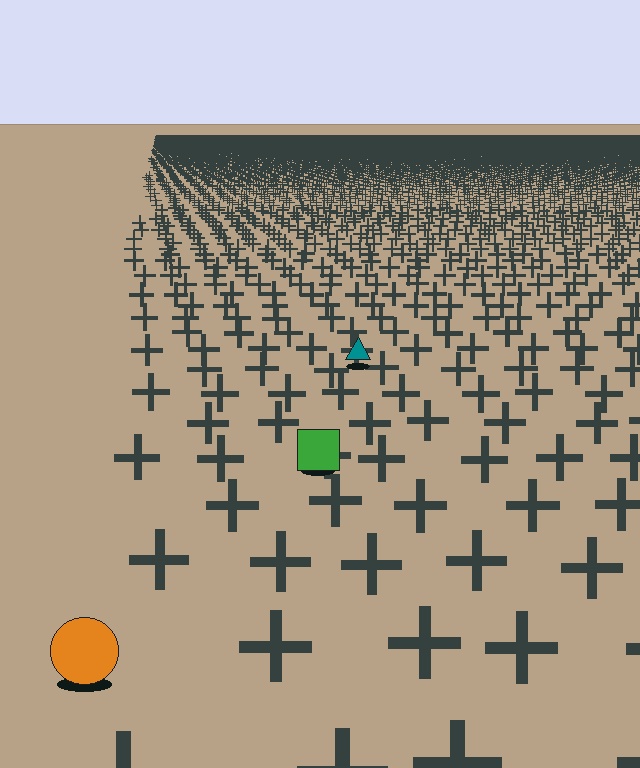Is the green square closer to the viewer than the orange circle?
No. The orange circle is closer — you can tell from the texture gradient: the ground texture is coarser near it.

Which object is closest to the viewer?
The orange circle is closest. The texture marks near it are larger and more spread out.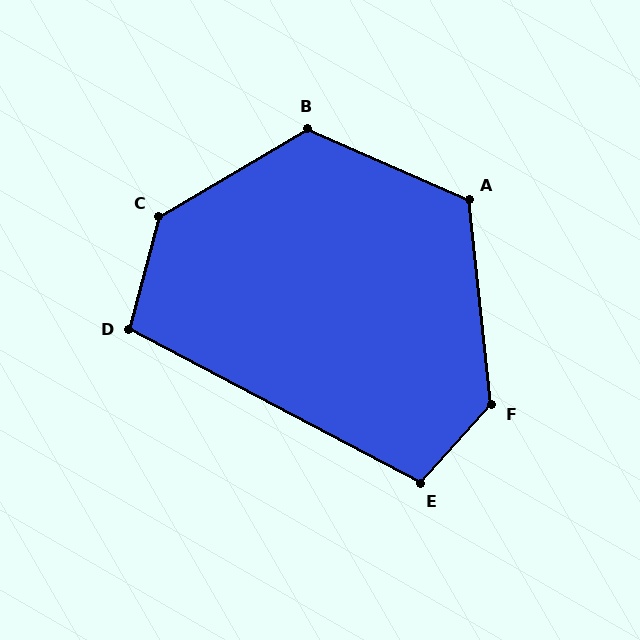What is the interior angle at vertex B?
Approximately 126 degrees (obtuse).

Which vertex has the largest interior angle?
C, at approximately 136 degrees.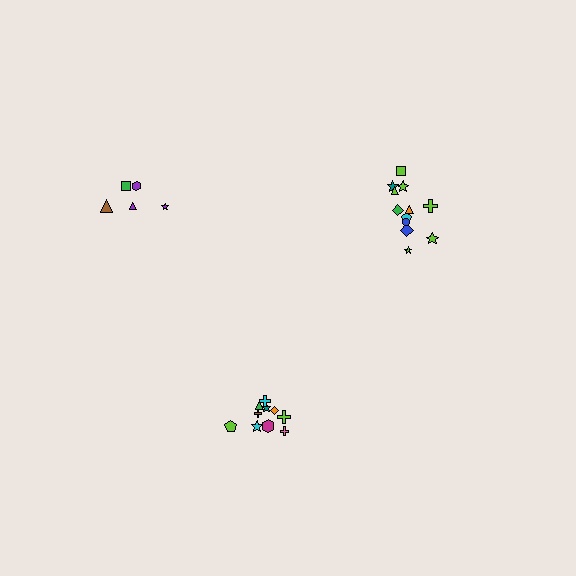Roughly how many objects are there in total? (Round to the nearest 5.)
Roughly 25 objects in total.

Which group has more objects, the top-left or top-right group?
The top-right group.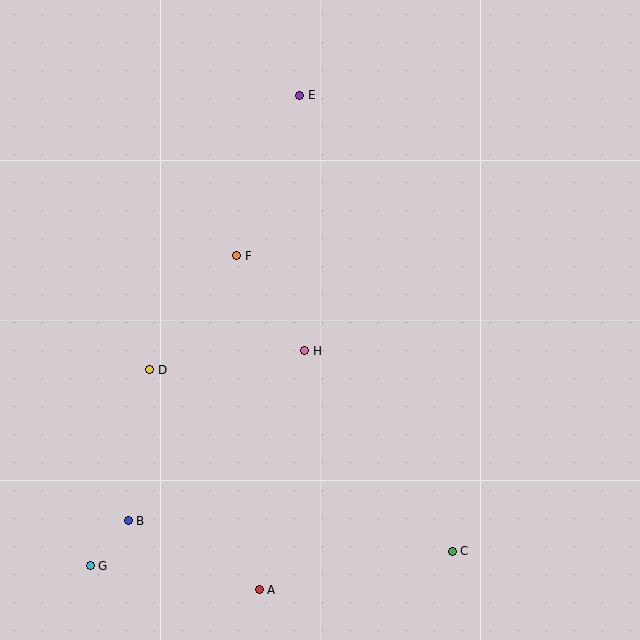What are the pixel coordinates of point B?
Point B is at (128, 521).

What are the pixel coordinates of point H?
Point H is at (305, 351).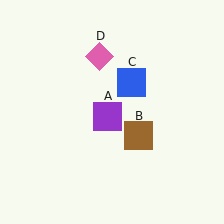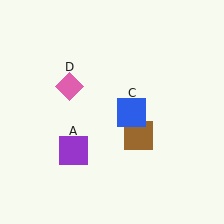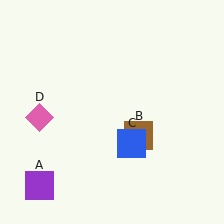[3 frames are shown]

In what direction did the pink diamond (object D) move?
The pink diamond (object D) moved down and to the left.